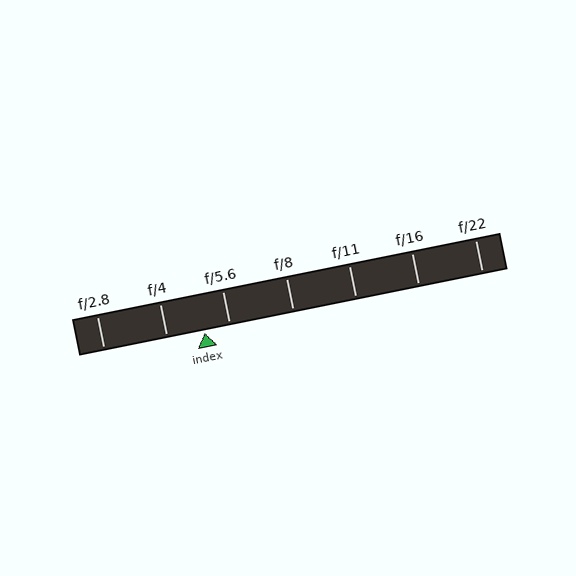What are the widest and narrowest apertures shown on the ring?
The widest aperture shown is f/2.8 and the narrowest is f/22.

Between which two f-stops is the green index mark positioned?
The index mark is between f/4 and f/5.6.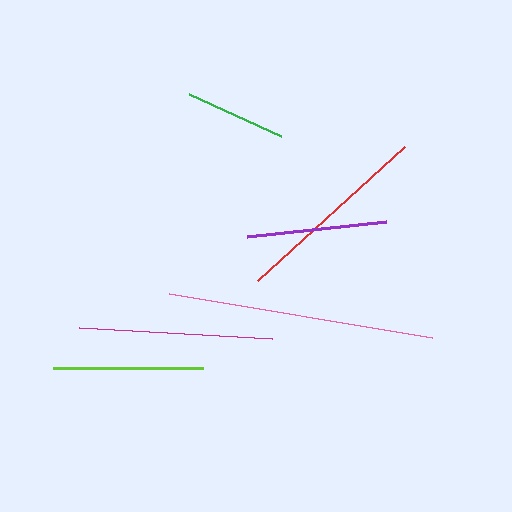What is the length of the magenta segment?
The magenta segment is approximately 193 pixels long.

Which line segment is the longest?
The pink line is the longest at approximately 267 pixels.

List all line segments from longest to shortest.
From longest to shortest: pink, red, magenta, lime, purple, green.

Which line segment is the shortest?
The green line is the shortest at approximately 102 pixels.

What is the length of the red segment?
The red segment is approximately 198 pixels long.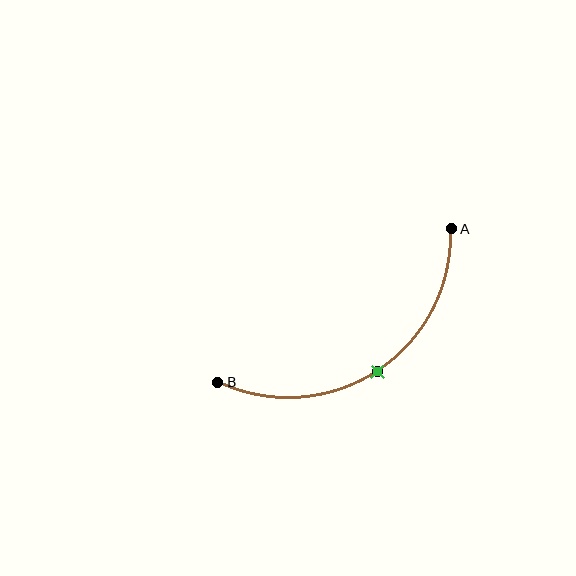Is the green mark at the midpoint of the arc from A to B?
Yes. The green mark lies on the arc at equal arc-length from both A and B — it is the arc midpoint.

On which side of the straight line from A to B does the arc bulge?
The arc bulges below the straight line connecting A and B.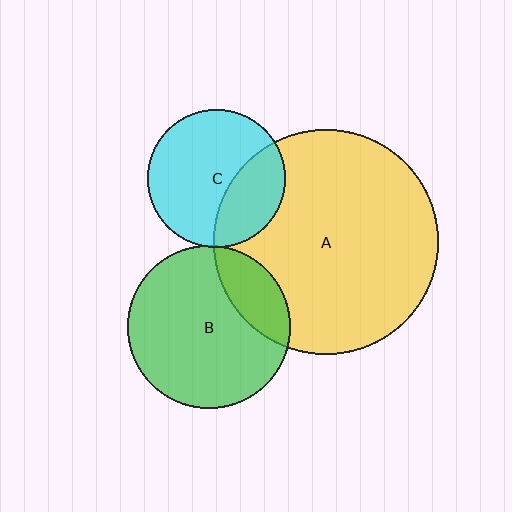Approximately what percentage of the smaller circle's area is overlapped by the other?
Approximately 20%.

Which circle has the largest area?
Circle A (yellow).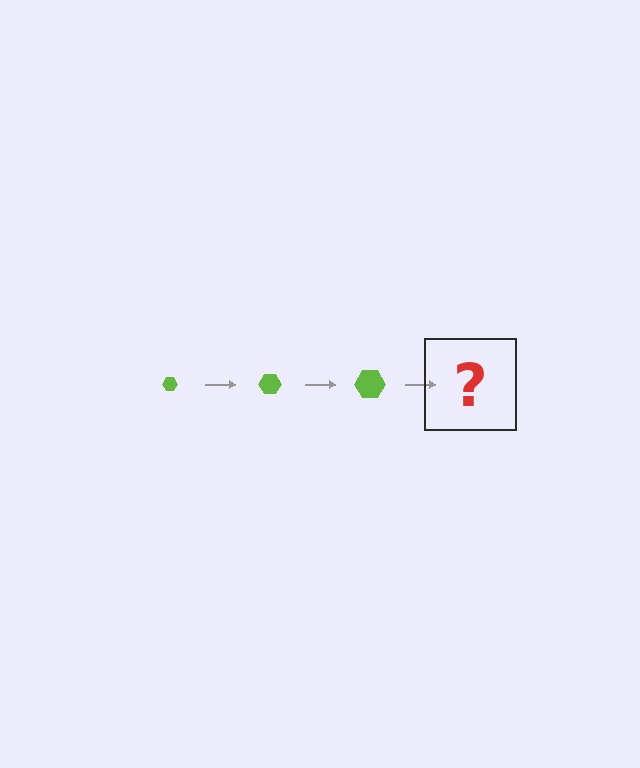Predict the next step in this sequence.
The next step is a lime hexagon, larger than the previous one.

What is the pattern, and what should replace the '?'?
The pattern is that the hexagon gets progressively larger each step. The '?' should be a lime hexagon, larger than the previous one.